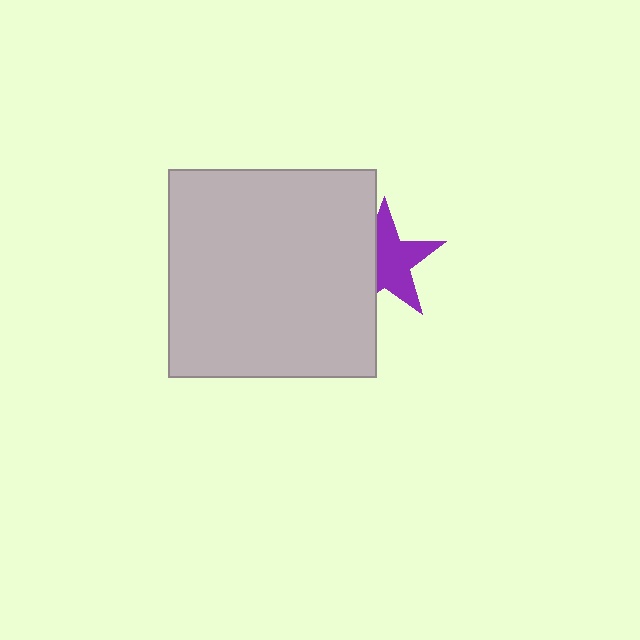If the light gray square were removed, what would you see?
You would see the complete purple star.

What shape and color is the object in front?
The object in front is a light gray square.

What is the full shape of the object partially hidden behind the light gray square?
The partially hidden object is a purple star.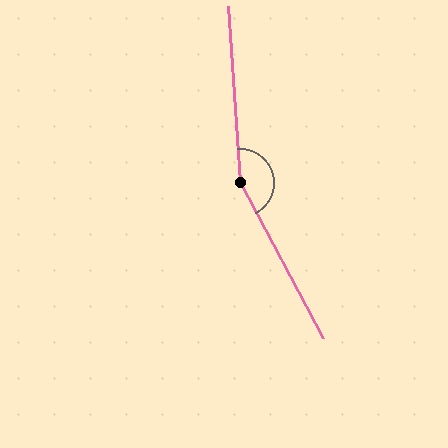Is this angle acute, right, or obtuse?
It is obtuse.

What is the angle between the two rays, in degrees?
Approximately 156 degrees.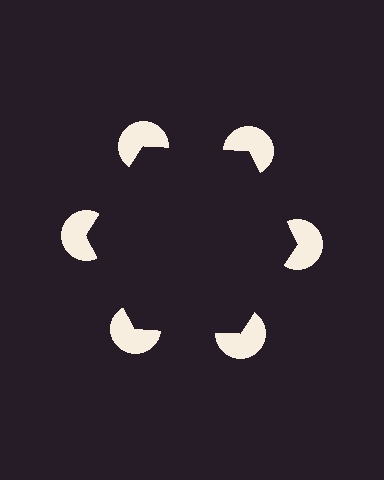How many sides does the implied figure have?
6 sides.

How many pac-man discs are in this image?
There are 6 — one at each vertex of the illusory hexagon.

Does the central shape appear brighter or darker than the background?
It typically appears slightly darker than the background, even though no actual brightness change is drawn.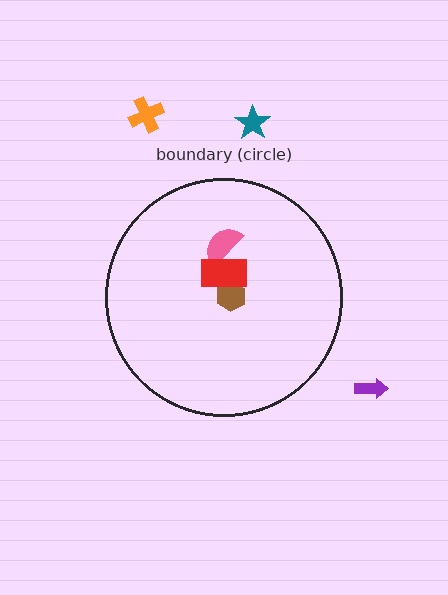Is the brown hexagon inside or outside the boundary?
Inside.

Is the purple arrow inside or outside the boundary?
Outside.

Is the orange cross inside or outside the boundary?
Outside.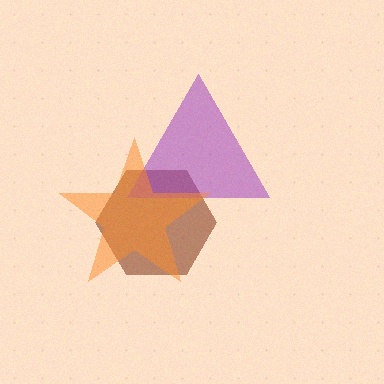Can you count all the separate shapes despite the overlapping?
Yes, there are 3 separate shapes.